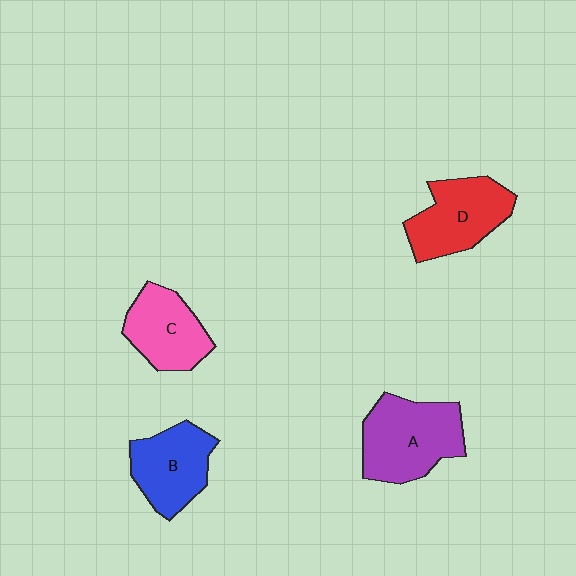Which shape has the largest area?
Shape A (purple).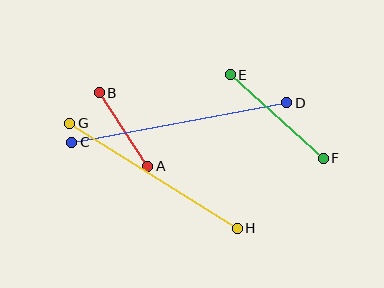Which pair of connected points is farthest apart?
Points C and D are farthest apart.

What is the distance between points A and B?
The distance is approximately 89 pixels.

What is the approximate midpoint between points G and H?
The midpoint is at approximately (154, 176) pixels.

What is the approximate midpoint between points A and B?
The midpoint is at approximately (123, 129) pixels.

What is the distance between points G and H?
The distance is approximately 197 pixels.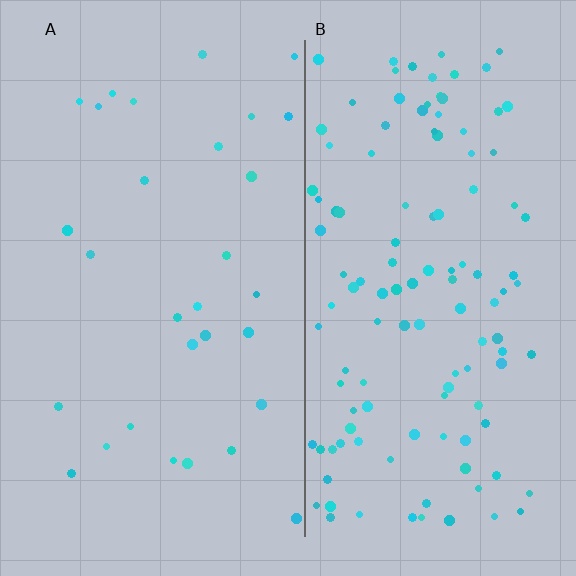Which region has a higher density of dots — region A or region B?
B (the right).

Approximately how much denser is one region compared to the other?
Approximately 4.0× — region B over region A.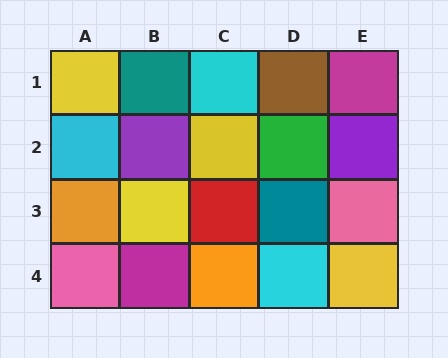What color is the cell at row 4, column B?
Magenta.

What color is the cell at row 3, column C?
Red.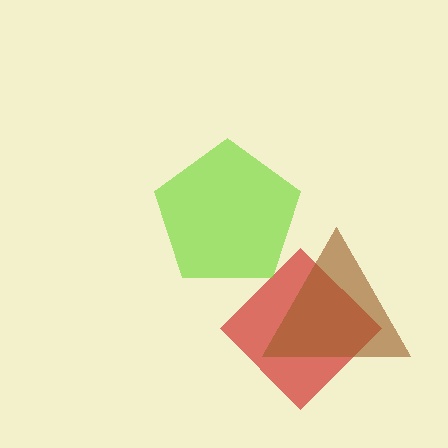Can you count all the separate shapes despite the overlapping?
Yes, there are 3 separate shapes.